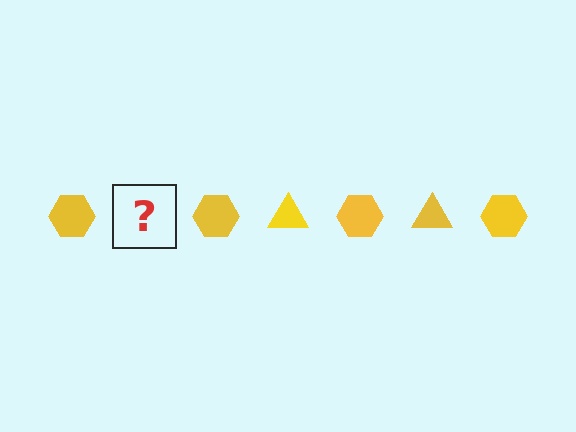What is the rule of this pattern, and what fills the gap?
The rule is that the pattern cycles through hexagon, triangle shapes in yellow. The gap should be filled with a yellow triangle.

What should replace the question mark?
The question mark should be replaced with a yellow triangle.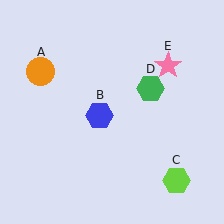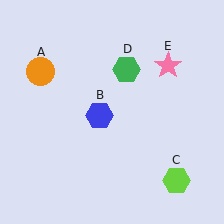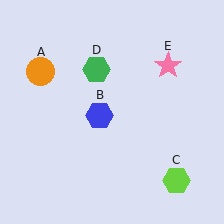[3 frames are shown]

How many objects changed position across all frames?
1 object changed position: green hexagon (object D).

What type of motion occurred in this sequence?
The green hexagon (object D) rotated counterclockwise around the center of the scene.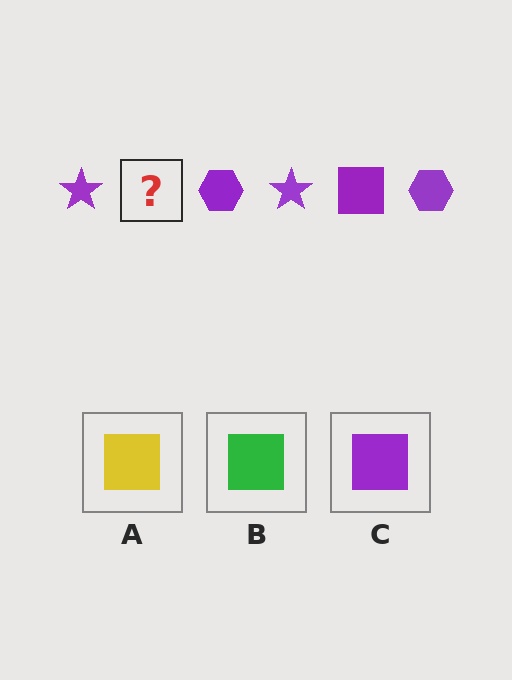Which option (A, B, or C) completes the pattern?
C.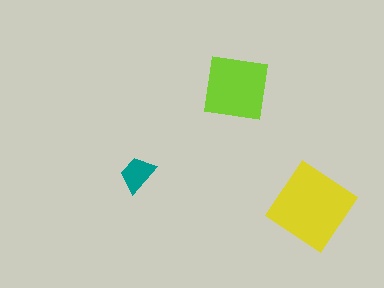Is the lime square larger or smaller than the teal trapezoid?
Larger.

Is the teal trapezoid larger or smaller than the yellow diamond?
Smaller.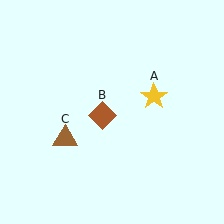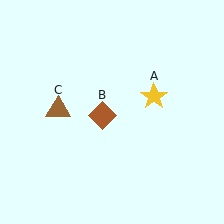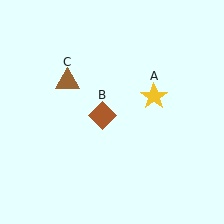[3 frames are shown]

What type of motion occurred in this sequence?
The brown triangle (object C) rotated clockwise around the center of the scene.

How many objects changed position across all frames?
1 object changed position: brown triangle (object C).